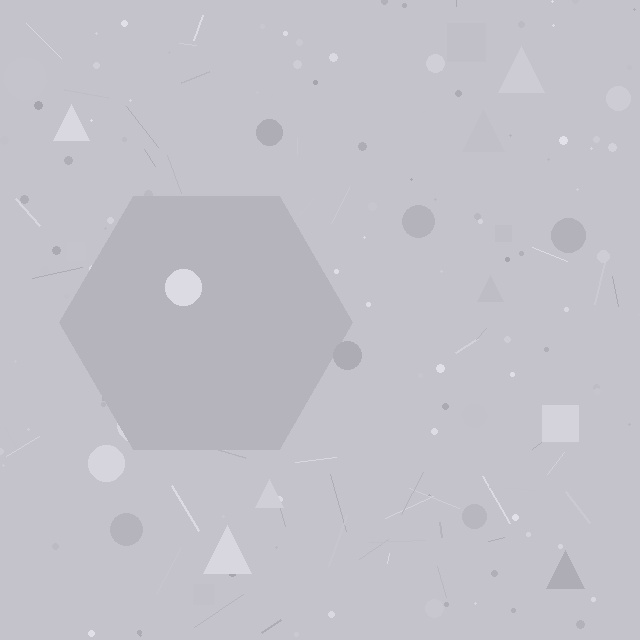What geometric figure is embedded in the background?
A hexagon is embedded in the background.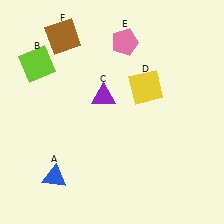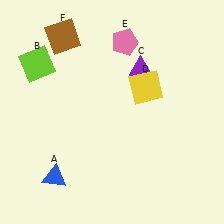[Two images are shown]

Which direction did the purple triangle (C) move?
The purple triangle (C) moved right.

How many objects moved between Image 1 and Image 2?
1 object moved between the two images.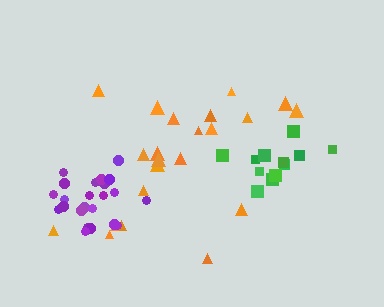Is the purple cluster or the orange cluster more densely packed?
Purple.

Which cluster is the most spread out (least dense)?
Orange.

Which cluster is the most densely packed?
Purple.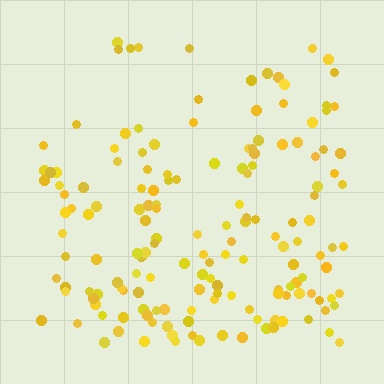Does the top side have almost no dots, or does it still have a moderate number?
Still a moderate number, just noticeably fewer than the bottom.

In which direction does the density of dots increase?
From top to bottom, with the bottom side densest.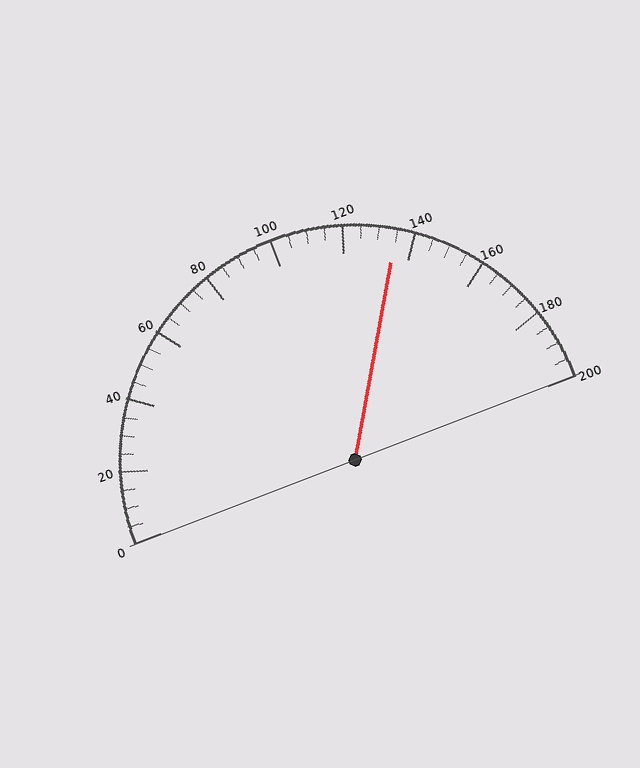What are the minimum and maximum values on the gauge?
The gauge ranges from 0 to 200.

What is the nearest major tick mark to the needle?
The nearest major tick mark is 140.